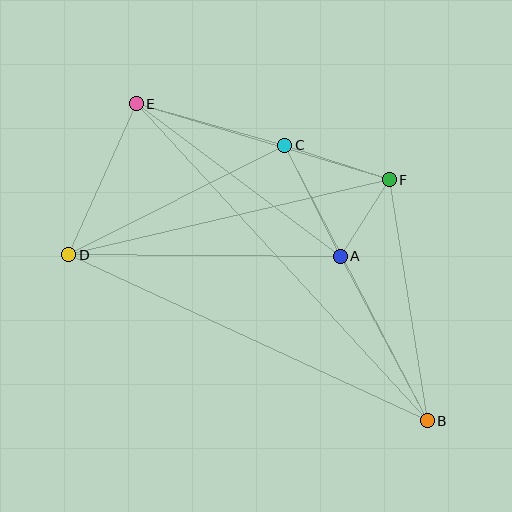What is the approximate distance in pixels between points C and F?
The distance between C and F is approximately 110 pixels.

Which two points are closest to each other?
Points A and F are closest to each other.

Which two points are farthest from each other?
Points B and E are farthest from each other.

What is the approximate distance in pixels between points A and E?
The distance between A and E is approximately 254 pixels.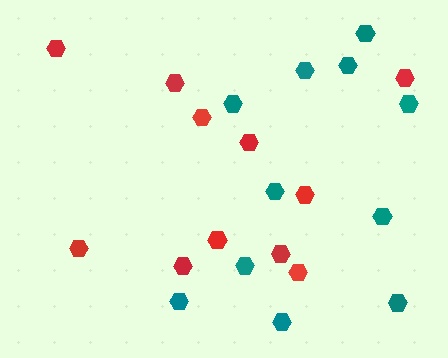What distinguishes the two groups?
There are 2 groups: one group of teal hexagons (11) and one group of red hexagons (11).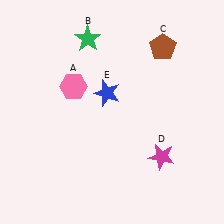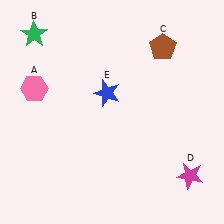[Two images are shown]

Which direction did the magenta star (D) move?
The magenta star (D) moved right.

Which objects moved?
The objects that moved are: the pink hexagon (A), the green star (B), the magenta star (D).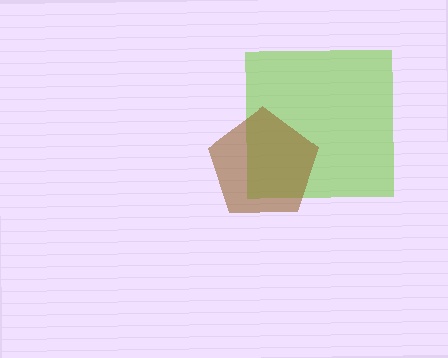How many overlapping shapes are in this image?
There are 2 overlapping shapes in the image.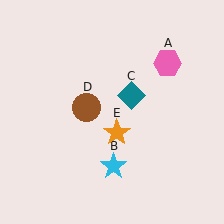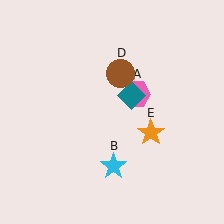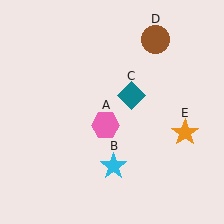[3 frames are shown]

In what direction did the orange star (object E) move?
The orange star (object E) moved right.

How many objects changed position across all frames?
3 objects changed position: pink hexagon (object A), brown circle (object D), orange star (object E).